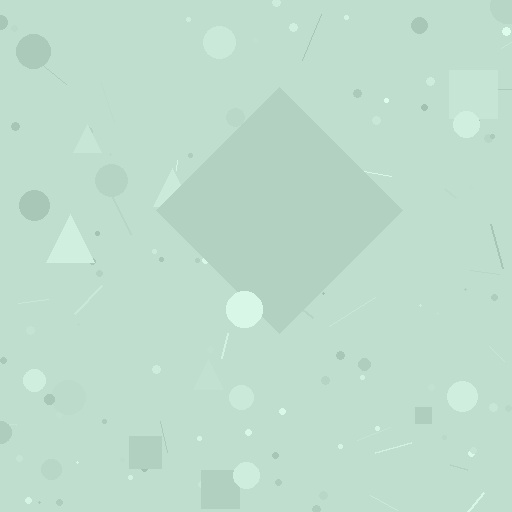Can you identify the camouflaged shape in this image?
The camouflaged shape is a diamond.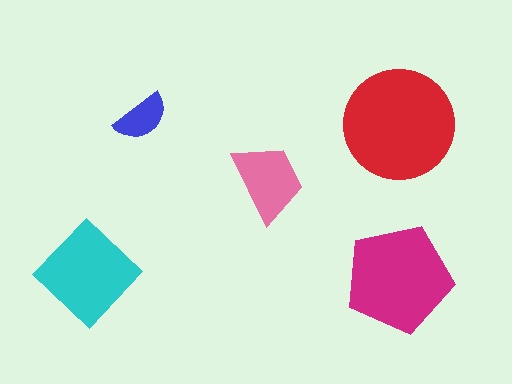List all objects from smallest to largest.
The blue semicircle, the pink trapezoid, the cyan diamond, the magenta pentagon, the red circle.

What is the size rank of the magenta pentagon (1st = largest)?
2nd.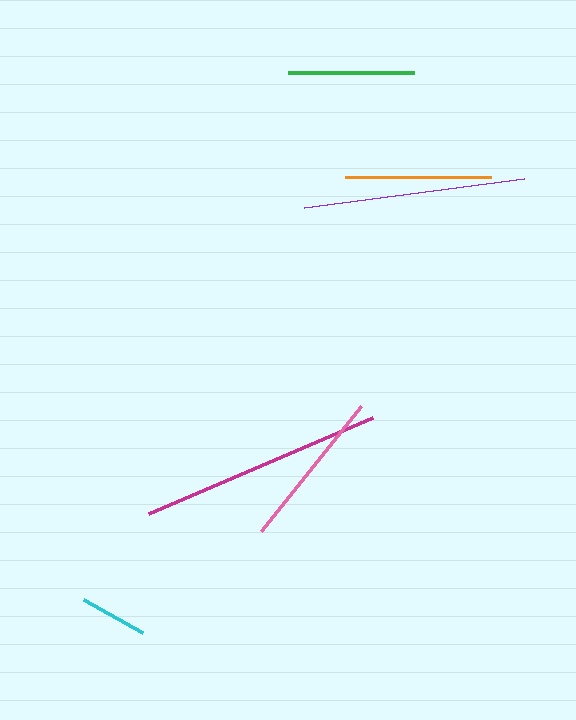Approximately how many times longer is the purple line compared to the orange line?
The purple line is approximately 1.5 times the length of the orange line.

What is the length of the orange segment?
The orange segment is approximately 146 pixels long.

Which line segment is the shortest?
The cyan line is the shortest at approximately 68 pixels.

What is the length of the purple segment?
The purple segment is approximately 222 pixels long.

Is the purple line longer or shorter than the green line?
The purple line is longer than the green line.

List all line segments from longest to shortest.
From longest to shortest: magenta, purple, pink, orange, green, cyan.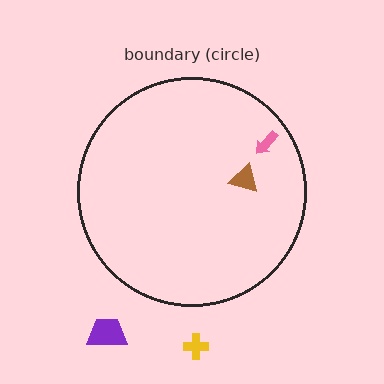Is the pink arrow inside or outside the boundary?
Inside.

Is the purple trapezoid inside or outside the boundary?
Outside.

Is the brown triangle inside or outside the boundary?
Inside.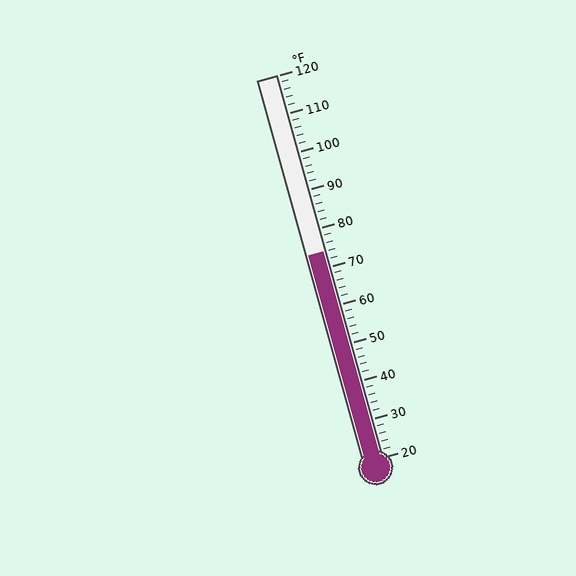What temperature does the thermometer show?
The thermometer shows approximately 74°F.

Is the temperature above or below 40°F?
The temperature is above 40°F.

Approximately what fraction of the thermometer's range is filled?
The thermometer is filled to approximately 55% of its range.